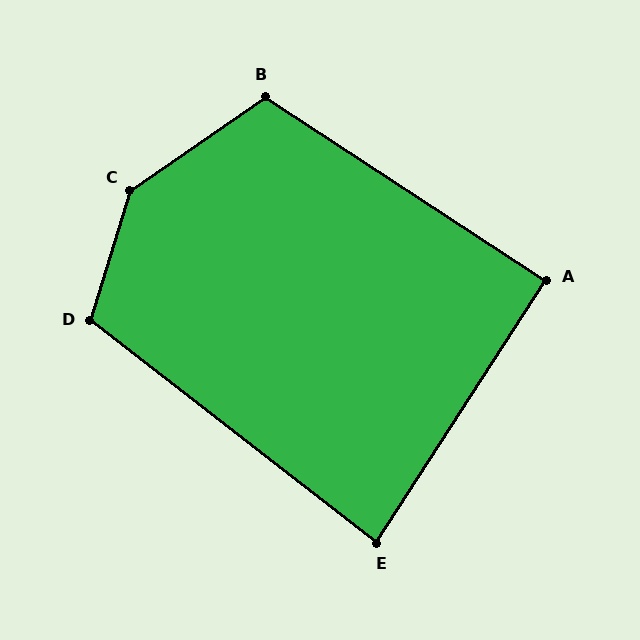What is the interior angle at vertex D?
Approximately 111 degrees (obtuse).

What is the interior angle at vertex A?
Approximately 90 degrees (approximately right).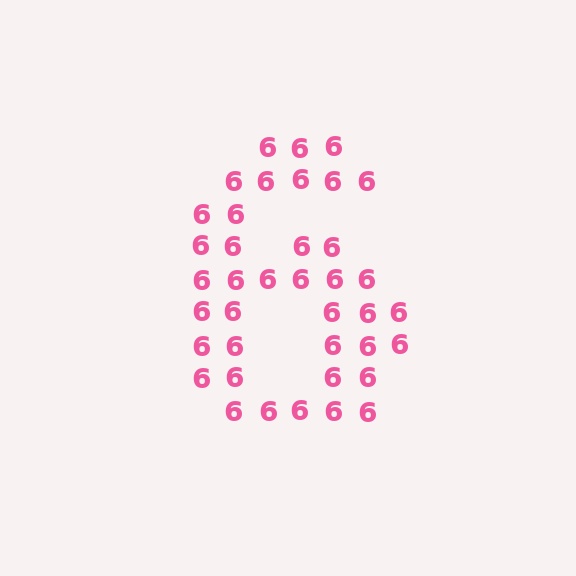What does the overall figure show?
The overall figure shows the digit 6.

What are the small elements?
The small elements are digit 6's.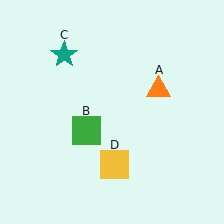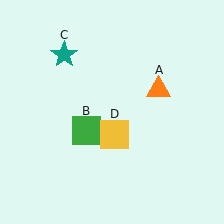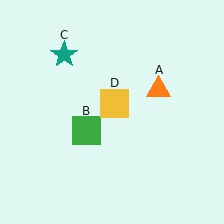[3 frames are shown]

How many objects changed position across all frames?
1 object changed position: yellow square (object D).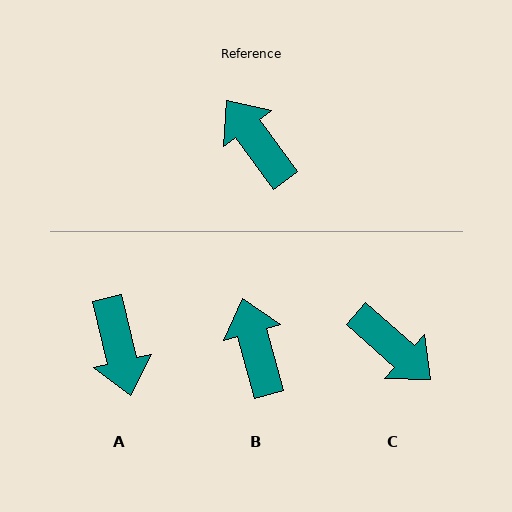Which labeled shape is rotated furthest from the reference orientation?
C, about 168 degrees away.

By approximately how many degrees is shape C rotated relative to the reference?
Approximately 168 degrees clockwise.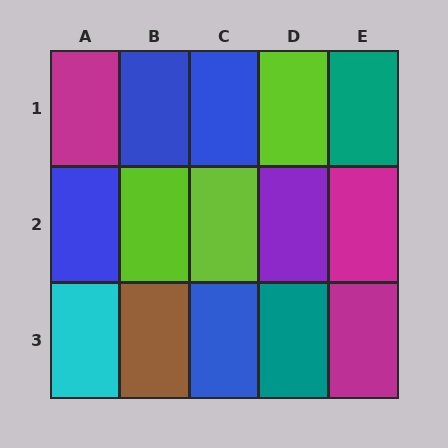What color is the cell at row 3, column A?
Cyan.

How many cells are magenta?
3 cells are magenta.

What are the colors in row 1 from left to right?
Magenta, blue, blue, lime, teal.